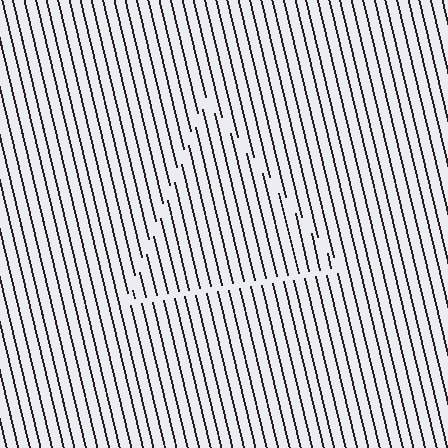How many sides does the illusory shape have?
3 sides — the line-ends trace a triangle.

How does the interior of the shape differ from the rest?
The interior of the shape contains the same grating, shifted by half a period — the contour is defined by the phase discontinuity where line-ends from the inner and outer gratings abut.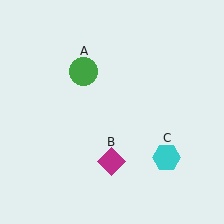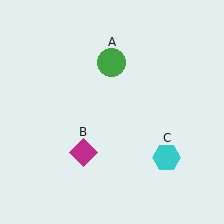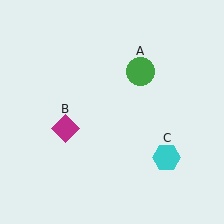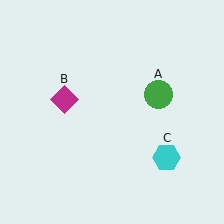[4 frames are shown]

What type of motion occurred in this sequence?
The green circle (object A), magenta diamond (object B) rotated clockwise around the center of the scene.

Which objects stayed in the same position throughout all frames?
Cyan hexagon (object C) remained stationary.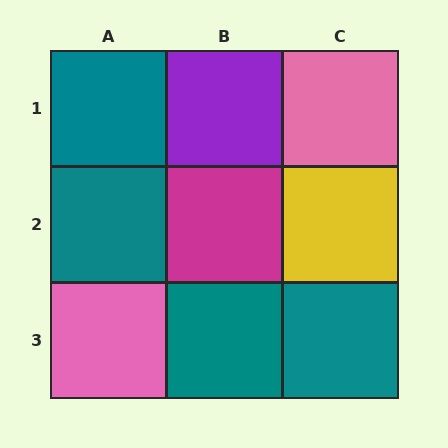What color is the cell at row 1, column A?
Teal.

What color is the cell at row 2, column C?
Yellow.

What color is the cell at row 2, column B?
Magenta.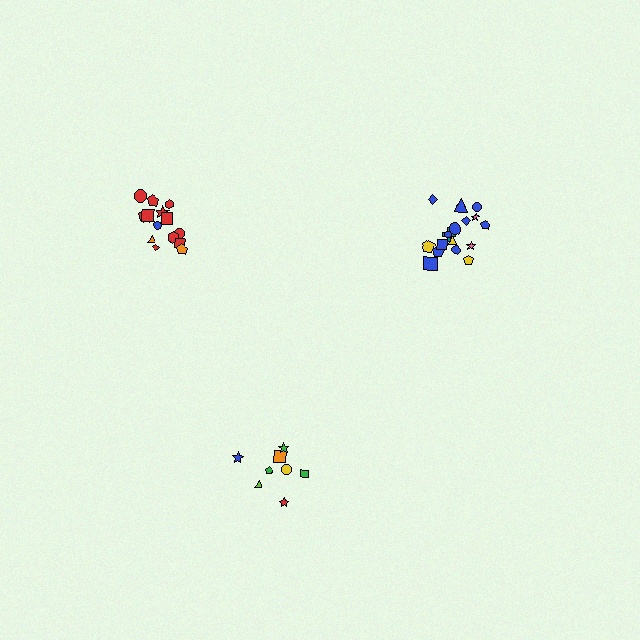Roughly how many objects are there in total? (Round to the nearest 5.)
Roughly 40 objects in total.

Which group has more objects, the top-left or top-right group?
The top-right group.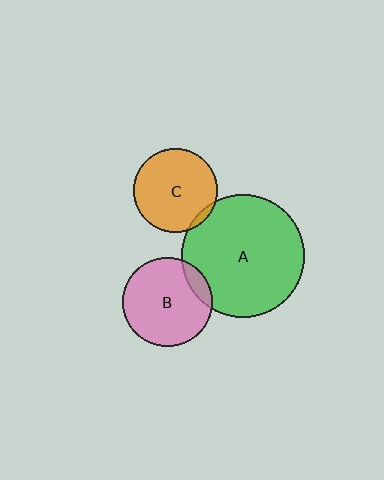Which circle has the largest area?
Circle A (green).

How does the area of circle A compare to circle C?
Approximately 2.1 times.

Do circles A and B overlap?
Yes.